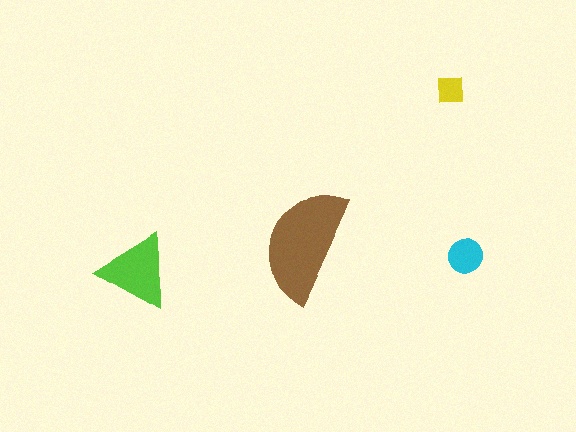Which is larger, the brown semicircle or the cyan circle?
The brown semicircle.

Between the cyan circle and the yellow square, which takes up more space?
The cyan circle.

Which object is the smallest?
The yellow square.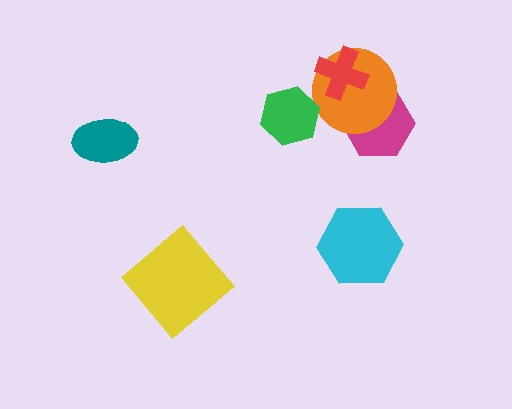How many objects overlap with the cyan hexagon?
0 objects overlap with the cyan hexagon.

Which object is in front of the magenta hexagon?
The orange circle is in front of the magenta hexagon.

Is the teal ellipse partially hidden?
No, no other shape covers it.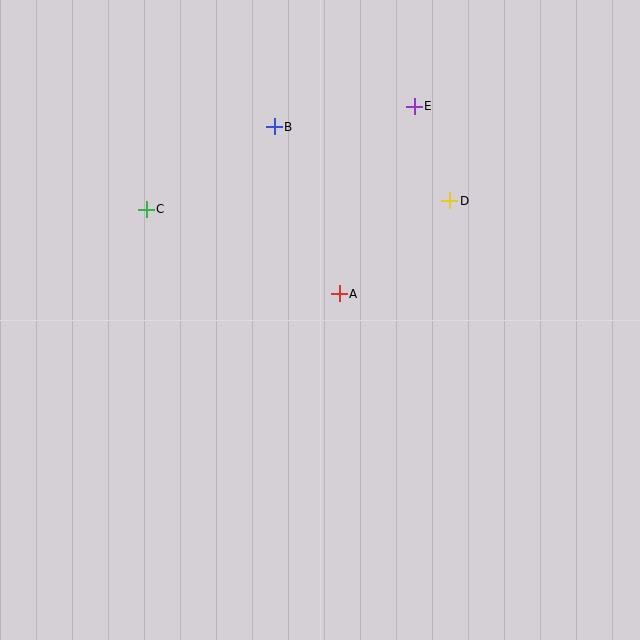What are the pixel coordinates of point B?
Point B is at (274, 127).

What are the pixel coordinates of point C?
Point C is at (146, 209).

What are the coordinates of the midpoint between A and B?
The midpoint between A and B is at (307, 210).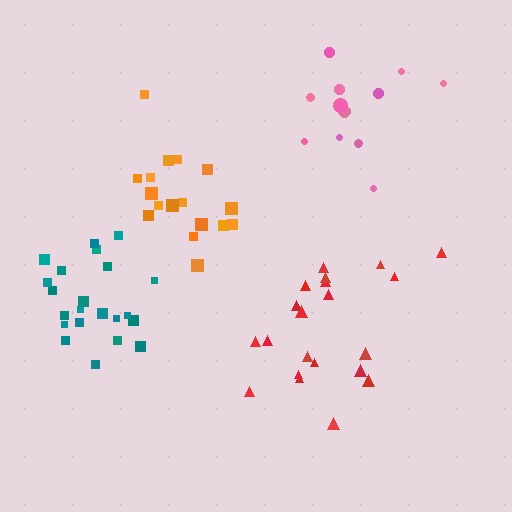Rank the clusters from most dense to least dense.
teal, red, orange, pink.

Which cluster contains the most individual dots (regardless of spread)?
Teal (22).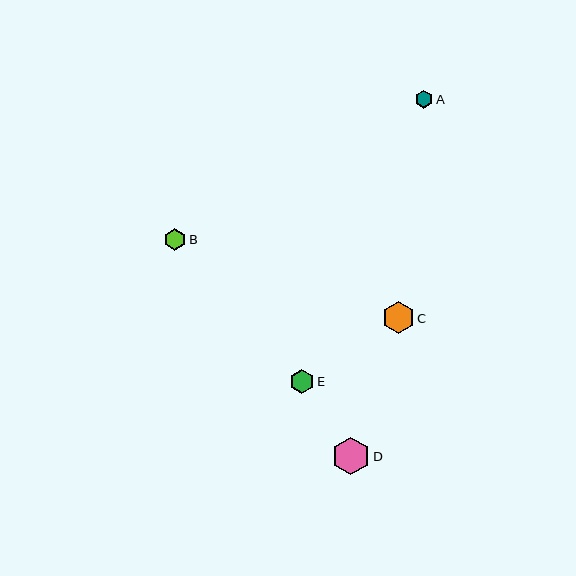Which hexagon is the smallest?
Hexagon A is the smallest with a size of approximately 18 pixels.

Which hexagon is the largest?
Hexagon D is the largest with a size of approximately 38 pixels.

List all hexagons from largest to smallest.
From largest to smallest: D, C, E, B, A.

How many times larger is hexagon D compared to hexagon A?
Hexagon D is approximately 2.1 times the size of hexagon A.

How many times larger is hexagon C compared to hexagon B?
Hexagon C is approximately 1.5 times the size of hexagon B.